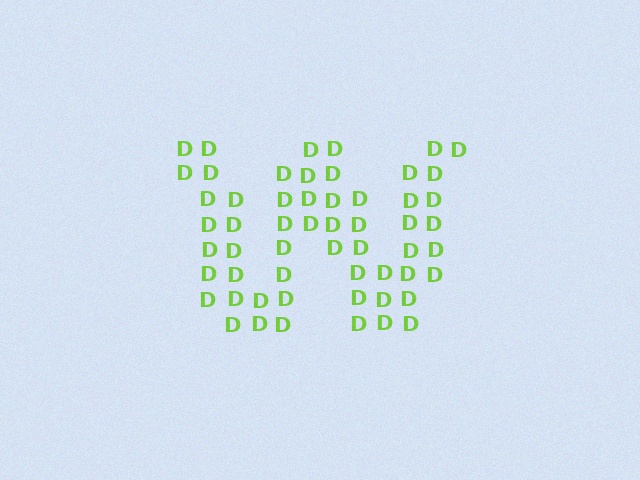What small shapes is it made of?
It is made of small letter D's.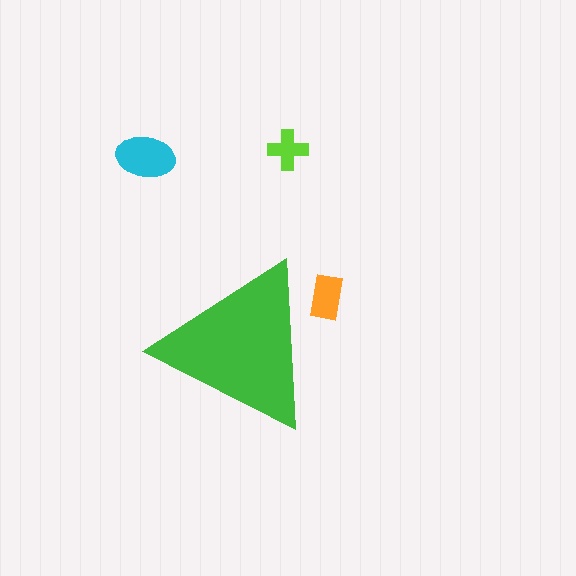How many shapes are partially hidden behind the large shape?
1 shape is partially hidden.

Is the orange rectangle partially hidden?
Yes, the orange rectangle is partially hidden behind the green triangle.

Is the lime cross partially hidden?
No, the lime cross is fully visible.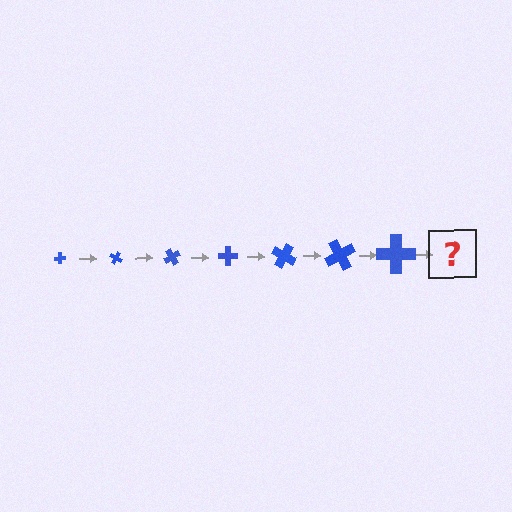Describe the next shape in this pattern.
It should be a cross, larger than the previous one and rotated 210 degrees from the start.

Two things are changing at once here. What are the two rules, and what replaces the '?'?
The two rules are that the cross grows larger each step and it rotates 30 degrees each step. The '?' should be a cross, larger than the previous one and rotated 210 degrees from the start.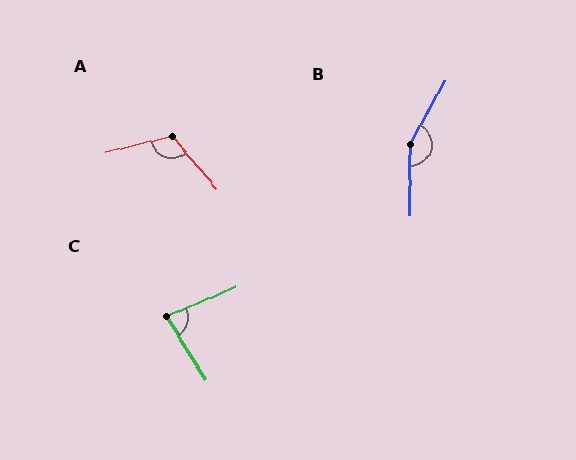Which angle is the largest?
B, at approximately 152 degrees.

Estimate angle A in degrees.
Approximately 116 degrees.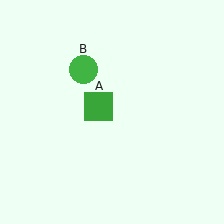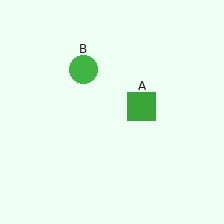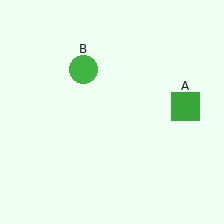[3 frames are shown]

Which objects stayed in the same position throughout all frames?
Green circle (object B) remained stationary.